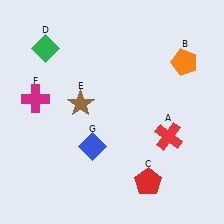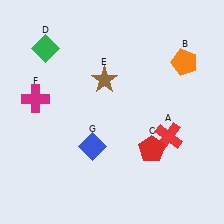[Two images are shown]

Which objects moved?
The objects that moved are: the red pentagon (C), the brown star (E).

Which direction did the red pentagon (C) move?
The red pentagon (C) moved up.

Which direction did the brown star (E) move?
The brown star (E) moved right.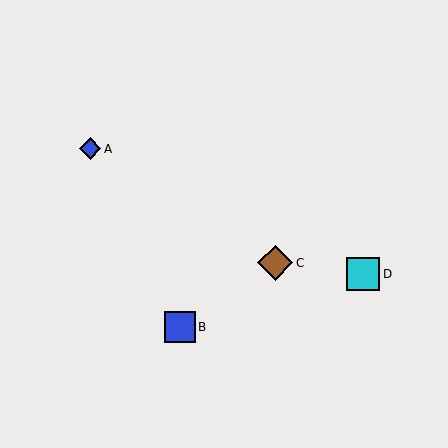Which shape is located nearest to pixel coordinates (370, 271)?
The cyan square (labeled D) at (363, 274) is nearest to that location.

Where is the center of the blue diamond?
The center of the blue diamond is at (90, 149).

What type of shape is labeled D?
Shape D is a cyan square.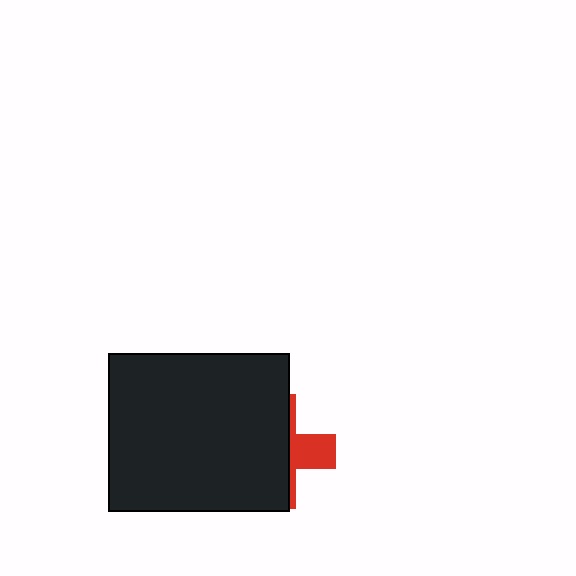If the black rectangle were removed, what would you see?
You would see the complete red cross.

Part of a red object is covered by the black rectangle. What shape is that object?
It is a cross.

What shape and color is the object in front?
The object in front is a black rectangle.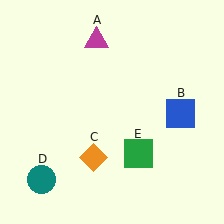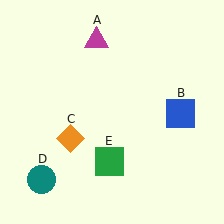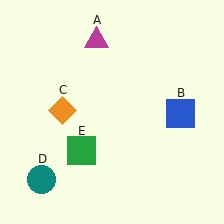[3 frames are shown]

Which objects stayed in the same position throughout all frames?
Magenta triangle (object A) and blue square (object B) and teal circle (object D) remained stationary.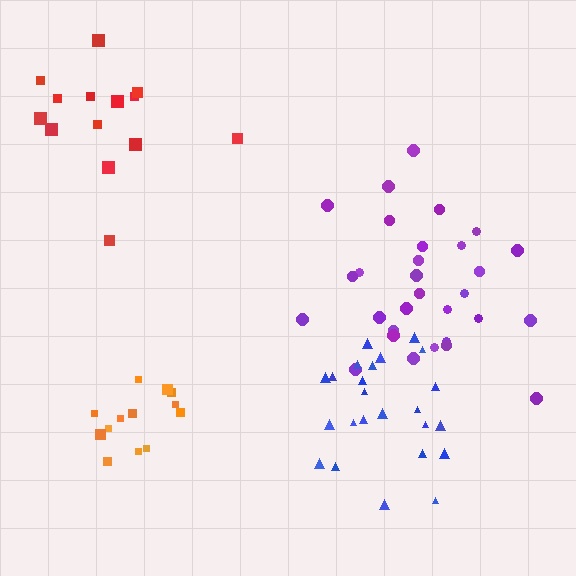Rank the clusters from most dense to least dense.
orange, blue, purple, red.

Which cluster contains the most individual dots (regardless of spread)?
Purple (30).